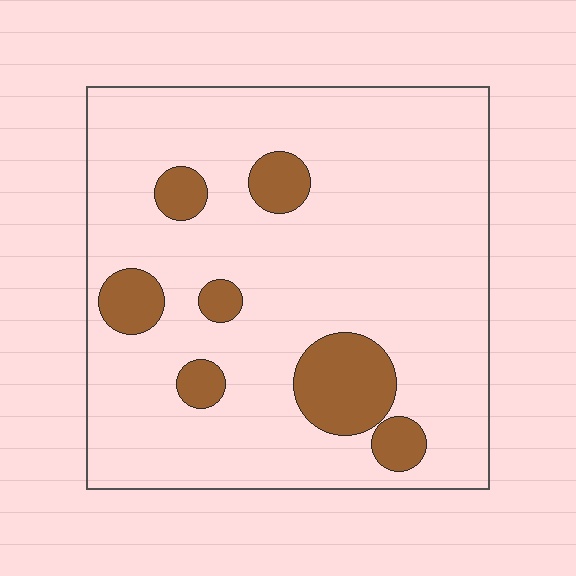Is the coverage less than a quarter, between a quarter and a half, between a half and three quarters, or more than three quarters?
Less than a quarter.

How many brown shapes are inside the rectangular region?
7.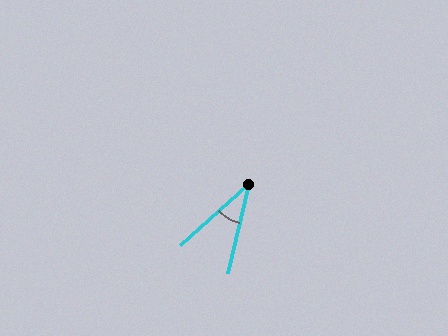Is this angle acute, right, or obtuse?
It is acute.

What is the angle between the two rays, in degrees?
Approximately 35 degrees.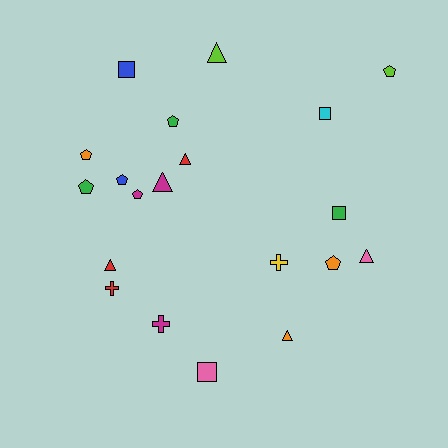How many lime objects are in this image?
There are 2 lime objects.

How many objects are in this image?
There are 20 objects.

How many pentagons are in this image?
There are 7 pentagons.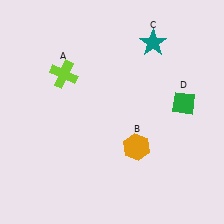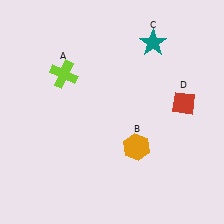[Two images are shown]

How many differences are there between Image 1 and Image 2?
There is 1 difference between the two images.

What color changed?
The diamond (D) changed from green in Image 1 to red in Image 2.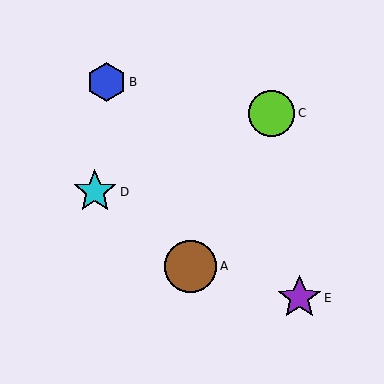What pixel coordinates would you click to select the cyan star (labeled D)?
Click at (95, 192) to select the cyan star D.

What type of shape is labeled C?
Shape C is a lime circle.